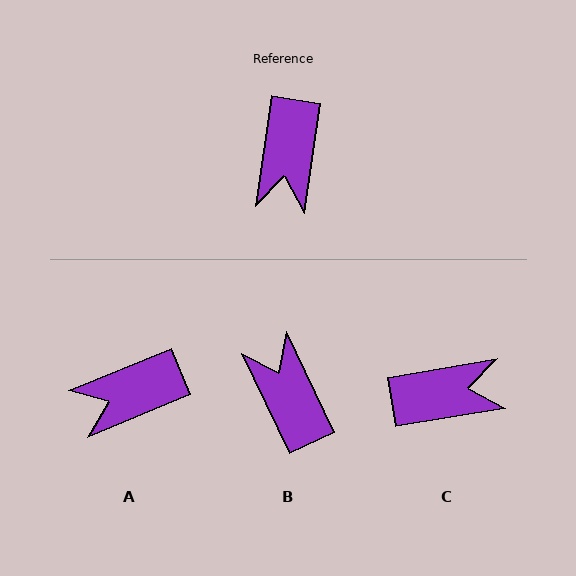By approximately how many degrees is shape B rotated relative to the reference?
Approximately 146 degrees clockwise.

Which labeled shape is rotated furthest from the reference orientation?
B, about 146 degrees away.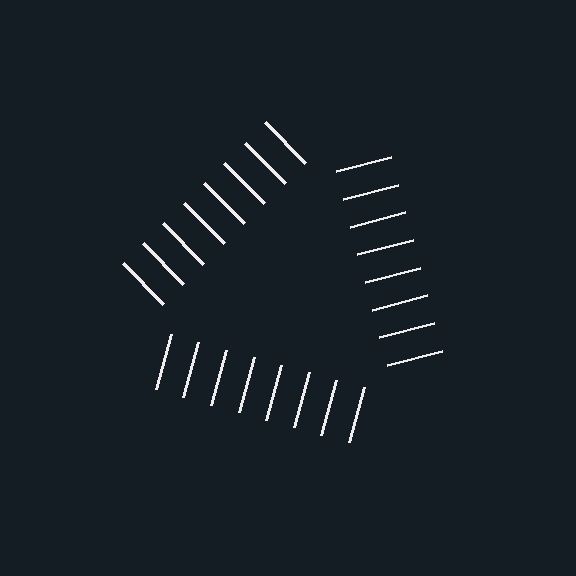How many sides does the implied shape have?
3 sides — the line-ends trace a triangle.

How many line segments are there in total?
24 — 8 along each of the 3 edges.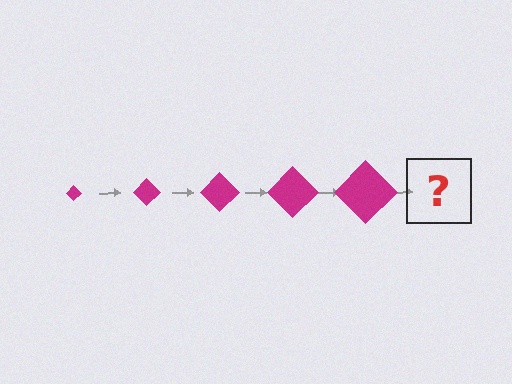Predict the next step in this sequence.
The next step is a magenta diamond, larger than the previous one.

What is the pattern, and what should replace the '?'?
The pattern is that the diamond gets progressively larger each step. The '?' should be a magenta diamond, larger than the previous one.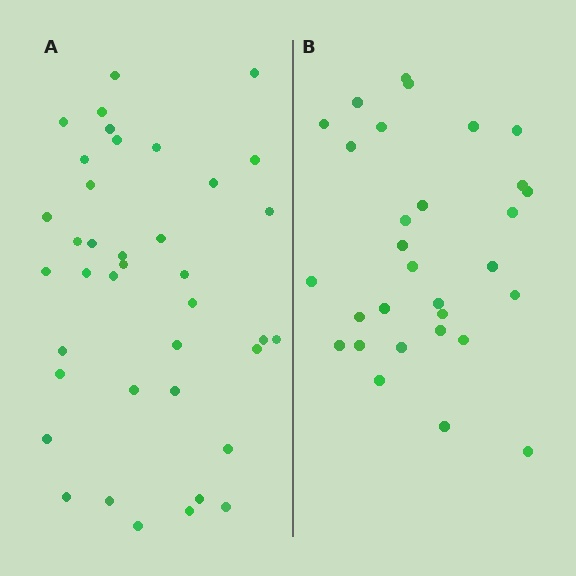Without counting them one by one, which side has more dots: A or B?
Region A (the left region) has more dots.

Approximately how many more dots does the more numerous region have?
Region A has roughly 8 or so more dots than region B.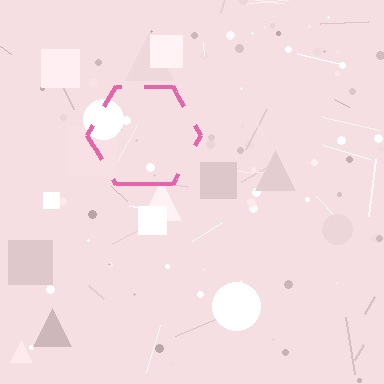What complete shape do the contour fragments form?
The contour fragments form a hexagon.